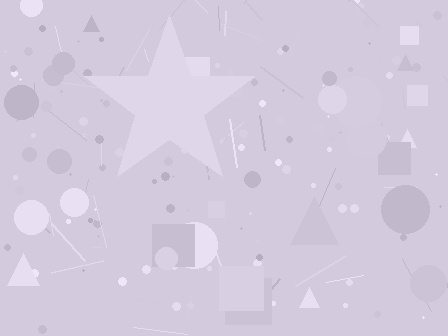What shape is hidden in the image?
A star is hidden in the image.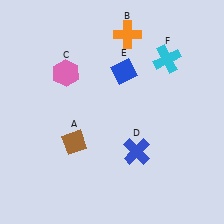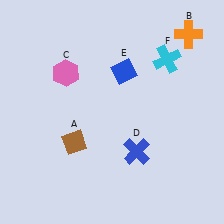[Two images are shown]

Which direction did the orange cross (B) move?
The orange cross (B) moved right.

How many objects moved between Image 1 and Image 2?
1 object moved between the two images.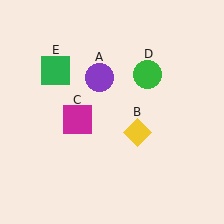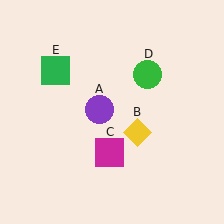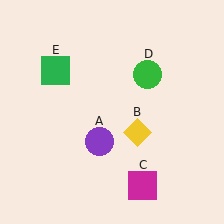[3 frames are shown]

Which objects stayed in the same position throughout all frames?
Yellow diamond (object B) and green circle (object D) and green square (object E) remained stationary.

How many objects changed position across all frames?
2 objects changed position: purple circle (object A), magenta square (object C).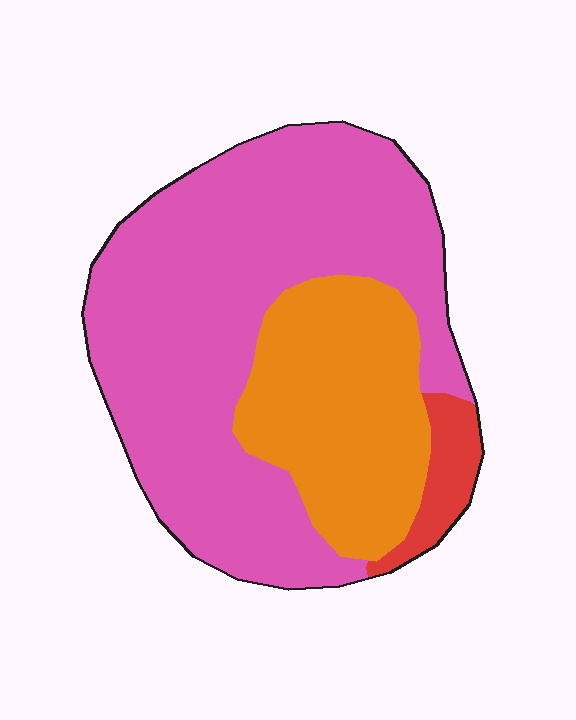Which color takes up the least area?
Red, at roughly 5%.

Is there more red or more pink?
Pink.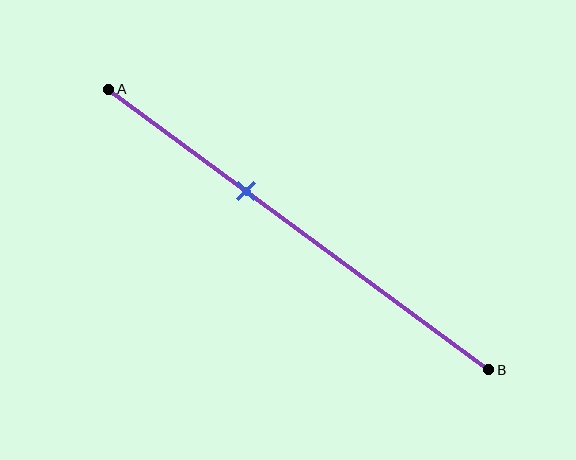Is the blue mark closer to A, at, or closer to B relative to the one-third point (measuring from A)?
The blue mark is closer to point B than the one-third point of segment AB.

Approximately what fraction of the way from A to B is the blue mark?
The blue mark is approximately 35% of the way from A to B.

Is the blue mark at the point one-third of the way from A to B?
No, the mark is at about 35% from A, not at the 33% one-third point.